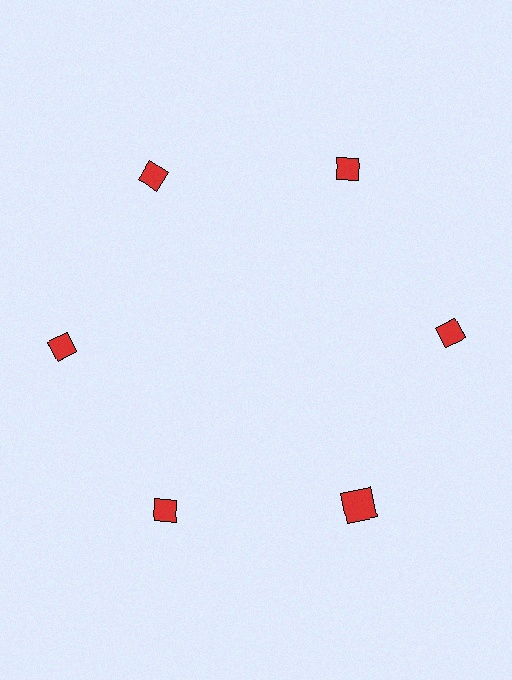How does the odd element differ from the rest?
It has a different shape: square instead of diamond.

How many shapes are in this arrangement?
There are 6 shapes arranged in a ring pattern.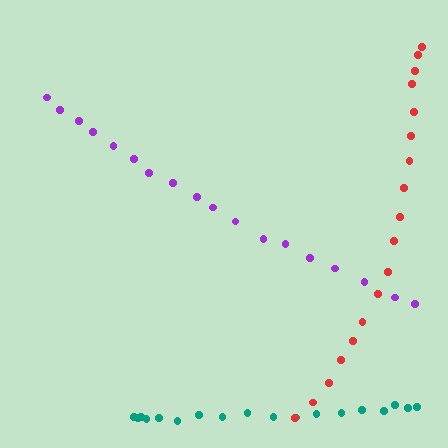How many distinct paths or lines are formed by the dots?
There are 3 distinct paths.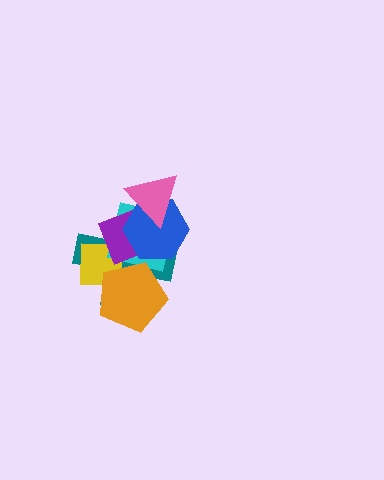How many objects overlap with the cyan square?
6 objects overlap with the cyan square.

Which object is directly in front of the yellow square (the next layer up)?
The cyan square is directly in front of the yellow square.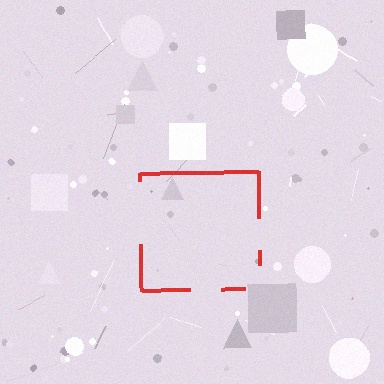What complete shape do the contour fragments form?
The contour fragments form a square.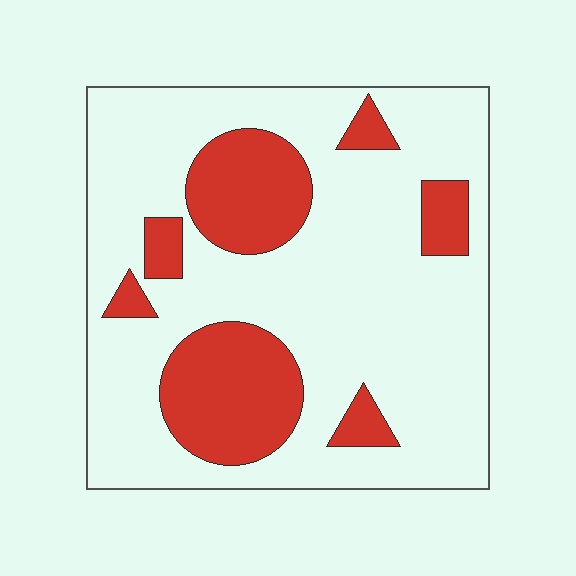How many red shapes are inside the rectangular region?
7.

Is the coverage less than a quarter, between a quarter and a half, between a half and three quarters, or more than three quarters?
Between a quarter and a half.